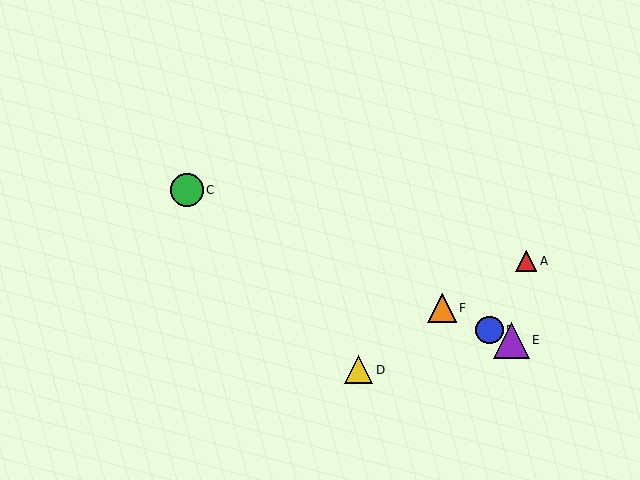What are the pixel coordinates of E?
Object E is at (511, 340).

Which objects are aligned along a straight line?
Objects B, C, E, F are aligned along a straight line.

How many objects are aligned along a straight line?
4 objects (B, C, E, F) are aligned along a straight line.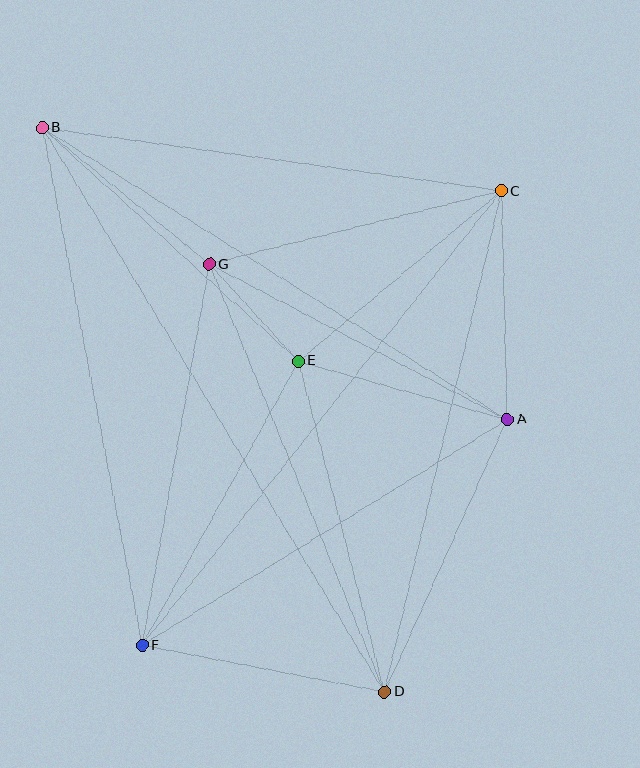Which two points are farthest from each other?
Points B and D are farthest from each other.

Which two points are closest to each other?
Points E and G are closest to each other.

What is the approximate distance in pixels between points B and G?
The distance between B and G is approximately 215 pixels.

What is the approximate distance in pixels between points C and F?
The distance between C and F is approximately 579 pixels.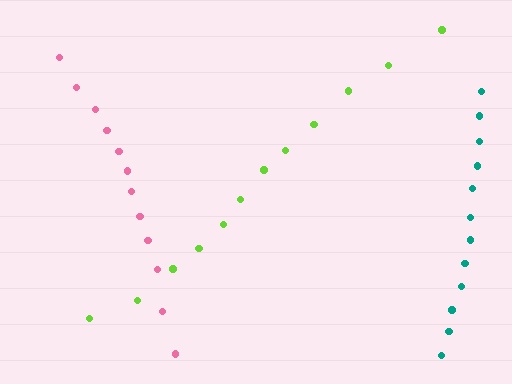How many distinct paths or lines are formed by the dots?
There are 3 distinct paths.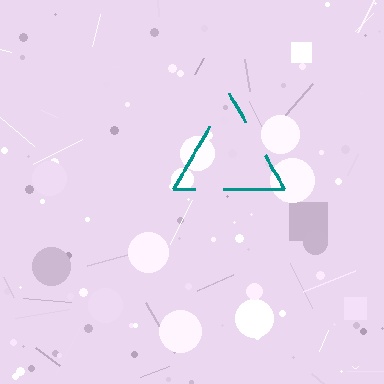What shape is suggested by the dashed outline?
The dashed outline suggests a triangle.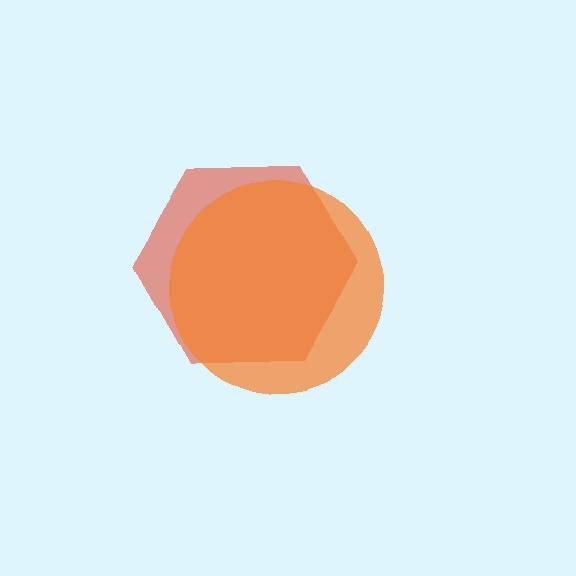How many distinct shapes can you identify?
There are 2 distinct shapes: a red hexagon, an orange circle.